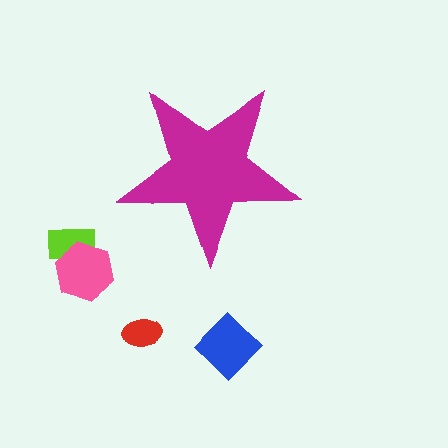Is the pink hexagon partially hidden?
No, the pink hexagon is fully visible.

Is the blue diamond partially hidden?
No, the blue diamond is fully visible.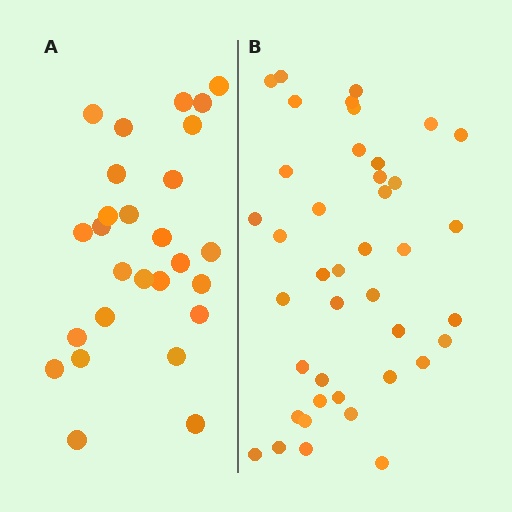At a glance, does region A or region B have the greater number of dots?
Region B (the right region) has more dots.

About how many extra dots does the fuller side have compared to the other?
Region B has approximately 15 more dots than region A.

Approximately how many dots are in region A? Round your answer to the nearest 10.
About 30 dots. (The exact count is 27, which rounds to 30.)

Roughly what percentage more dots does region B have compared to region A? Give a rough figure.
About 50% more.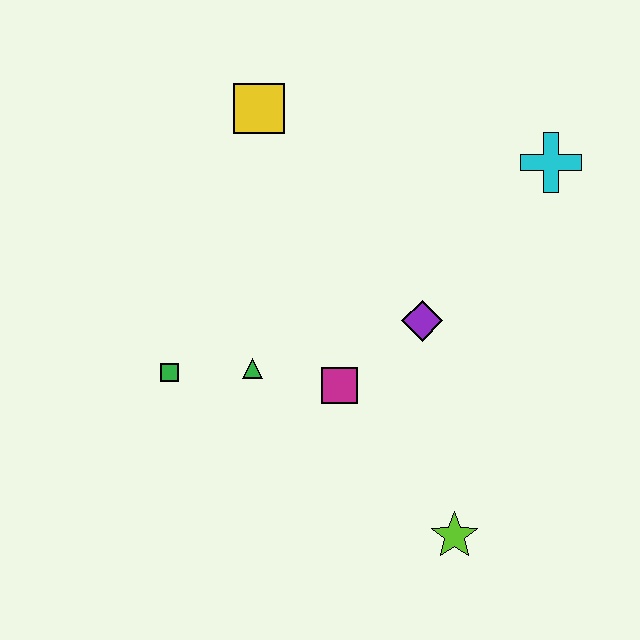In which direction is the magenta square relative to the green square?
The magenta square is to the right of the green square.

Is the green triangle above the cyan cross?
No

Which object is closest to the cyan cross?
The purple diamond is closest to the cyan cross.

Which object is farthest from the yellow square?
The lime star is farthest from the yellow square.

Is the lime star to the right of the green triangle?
Yes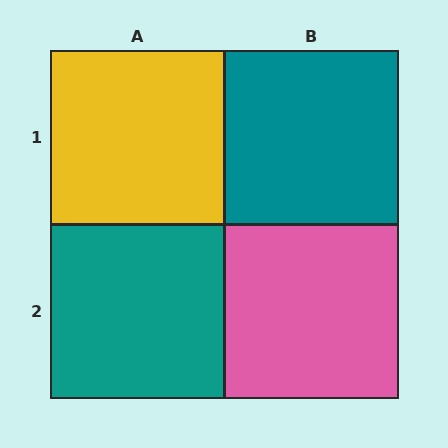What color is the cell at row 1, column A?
Yellow.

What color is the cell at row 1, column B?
Teal.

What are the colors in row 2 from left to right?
Teal, pink.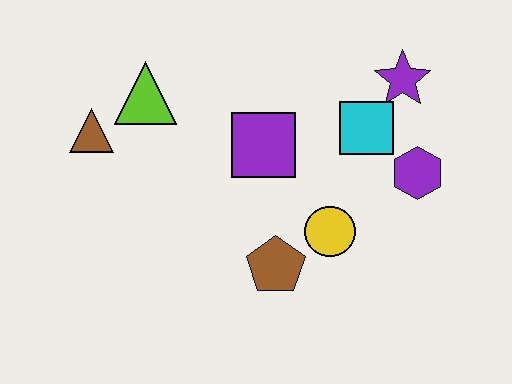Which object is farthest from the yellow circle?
The brown triangle is farthest from the yellow circle.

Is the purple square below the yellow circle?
No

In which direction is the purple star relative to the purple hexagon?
The purple star is above the purple hexagon.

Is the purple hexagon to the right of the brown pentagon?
Yes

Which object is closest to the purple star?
The cyan square is closest to the purple star.